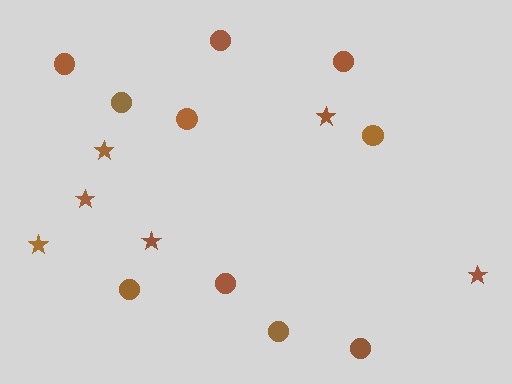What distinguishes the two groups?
There are 2 groups: one group of stars (6) and one group of circles (10).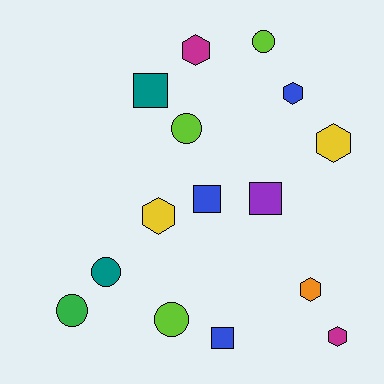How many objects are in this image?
There are 15 objects.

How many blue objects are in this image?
There are 3 blue objects.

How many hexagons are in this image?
There are 6 hexagons.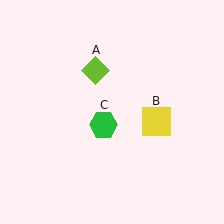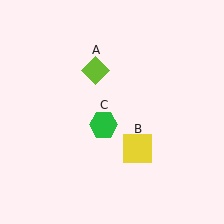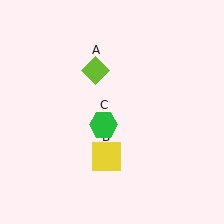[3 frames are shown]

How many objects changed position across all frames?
1 object changed position: yellow square (object B).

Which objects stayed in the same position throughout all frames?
Lime diamond (object A) and green hexagon (object C) remained stationary.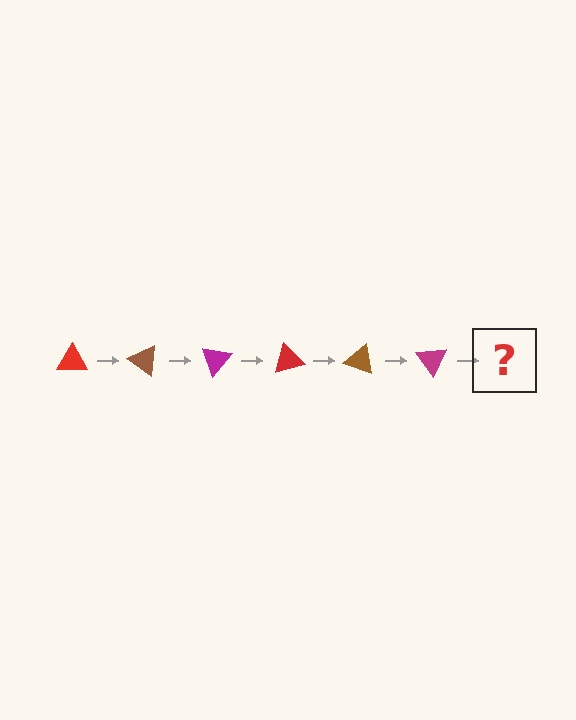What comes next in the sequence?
The next element should be a red triangle, rotated 210 degrees from the start.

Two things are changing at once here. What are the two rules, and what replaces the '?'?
The two rules are that it rotates 35 degrees each step and the color cycles through red, brown, and magenta. The '?' should be a red triangle, rotated 210 degrees from the start.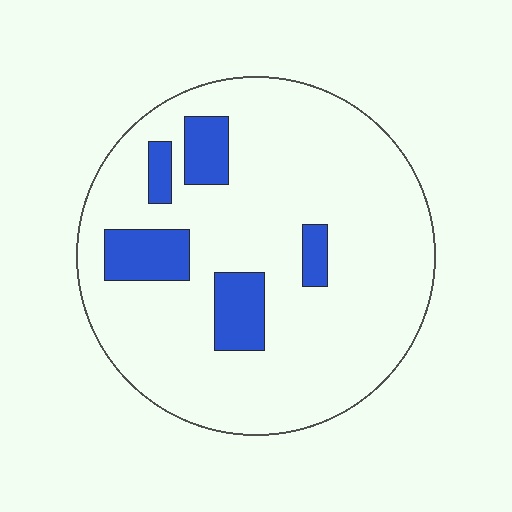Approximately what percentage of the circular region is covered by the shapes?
Approximately 15%.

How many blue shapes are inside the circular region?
5.